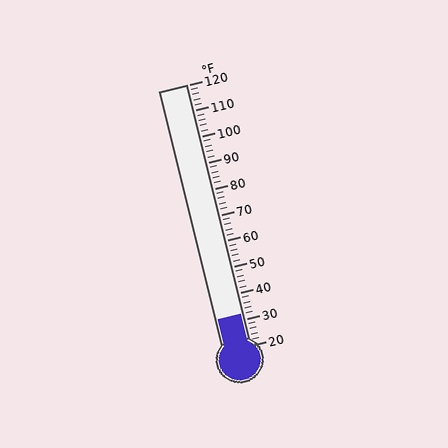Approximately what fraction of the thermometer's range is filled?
The thermometer is filled to approximately 10% of its range.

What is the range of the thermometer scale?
The thermometer scale ranges from 20°F to 120°F.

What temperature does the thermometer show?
The thermometer shows approximately 32°F.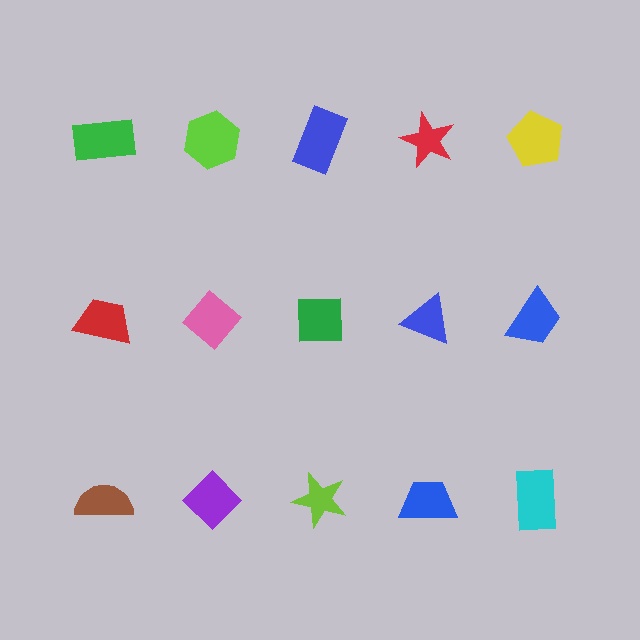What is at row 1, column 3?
A blue rectangle.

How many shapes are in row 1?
5 shapes.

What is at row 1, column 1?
A green rectangle.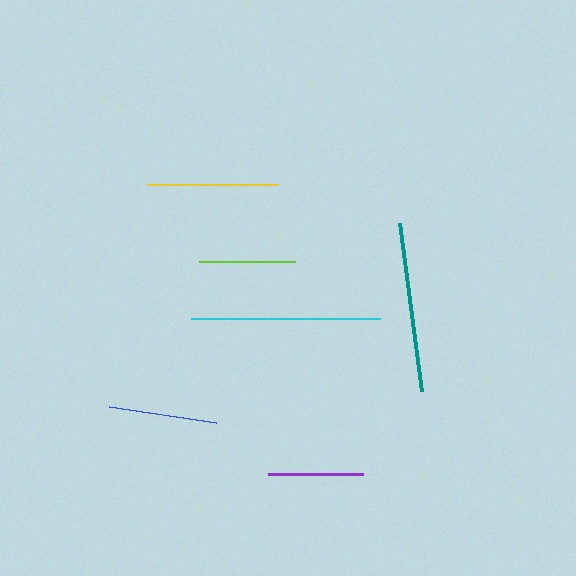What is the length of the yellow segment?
The yellow segment is approximately 130 pixels long.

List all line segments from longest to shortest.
From longest to shortest: cyan, teal, yellow, blue, lime, purple.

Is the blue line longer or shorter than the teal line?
The teal line is longer than the blue line.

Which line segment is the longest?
The cyan line is the longest at approximately 189 pixels.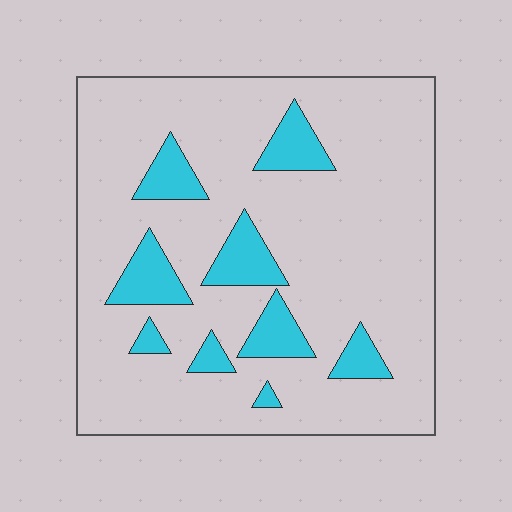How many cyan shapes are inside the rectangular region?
9.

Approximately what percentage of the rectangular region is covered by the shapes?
Approximately 15%.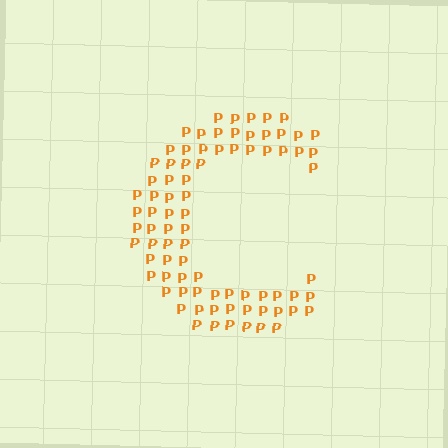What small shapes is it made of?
It is made of small letter P's.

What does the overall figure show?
The overall figure shows the letter C.